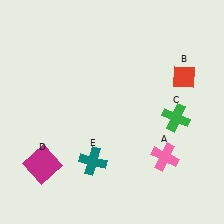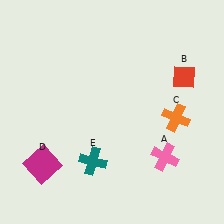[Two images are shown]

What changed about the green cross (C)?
In Image 1, C is green. In Image 2, it changed to orange.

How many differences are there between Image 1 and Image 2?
There is 1 difference between the two images.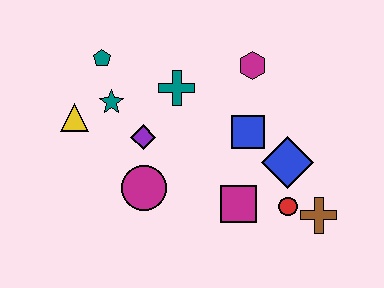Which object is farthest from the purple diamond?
The brown cross is farthest from the purple diamond.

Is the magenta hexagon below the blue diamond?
No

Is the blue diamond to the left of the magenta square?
No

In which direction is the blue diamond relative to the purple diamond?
The blue diamond is to the right of the purple diamond.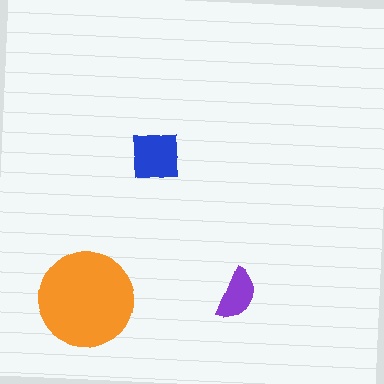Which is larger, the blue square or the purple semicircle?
The blue square.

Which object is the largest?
The orange circle.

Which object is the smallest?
The purple semicircle.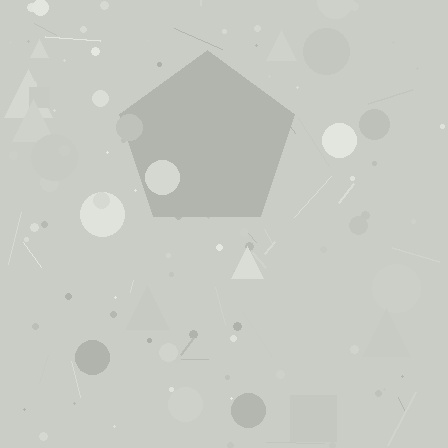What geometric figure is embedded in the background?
A pentagon is embedded in the background.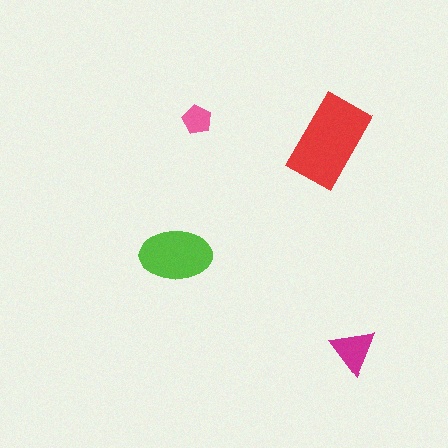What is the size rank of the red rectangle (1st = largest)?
1st.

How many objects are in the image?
There are 4 objects in the image.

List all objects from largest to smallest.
The red rectangle, the lime ellipse, the magenta triangle, the pink pentagon.